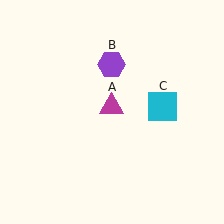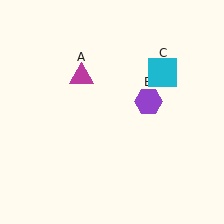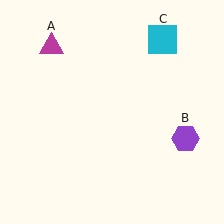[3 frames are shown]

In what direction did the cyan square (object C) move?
The cyan square (object C) moved up.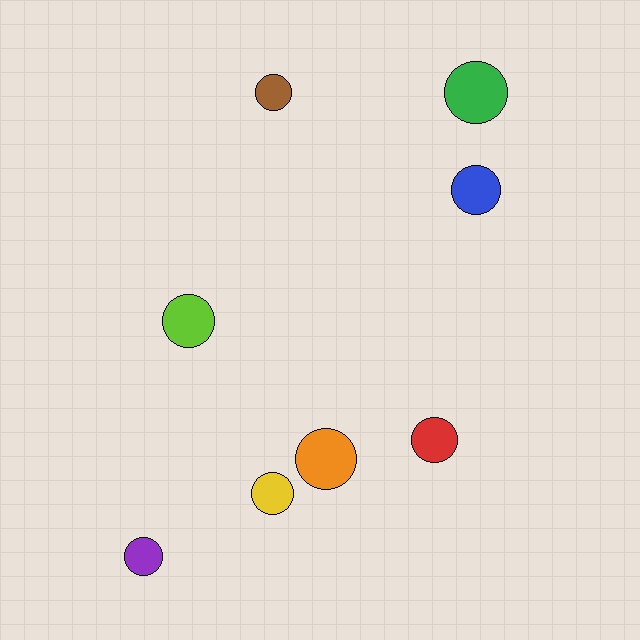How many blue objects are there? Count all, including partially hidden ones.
There is 1 blue object.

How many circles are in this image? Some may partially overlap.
There are 8 circles.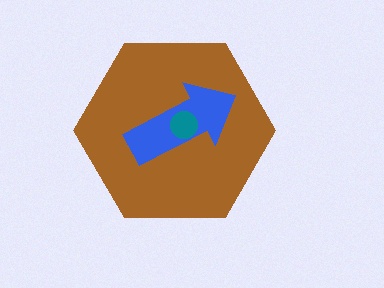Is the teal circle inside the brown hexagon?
Yes.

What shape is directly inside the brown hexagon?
The blue arrow.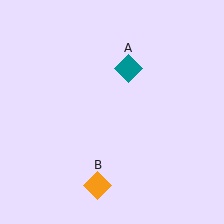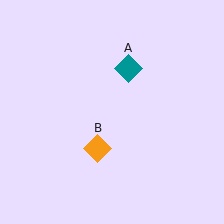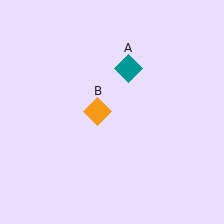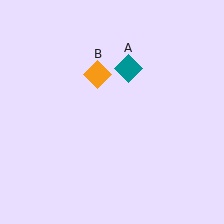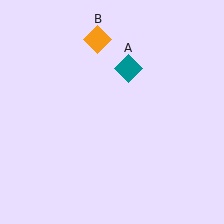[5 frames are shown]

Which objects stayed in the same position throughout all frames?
Teal diamond (object A) remained stationary.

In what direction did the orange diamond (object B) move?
The orange diamond (object B) moved up.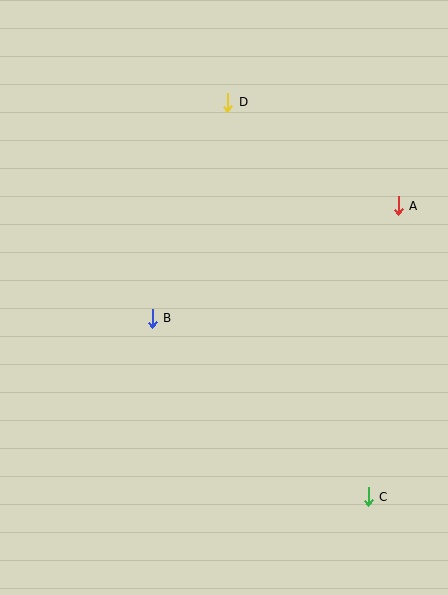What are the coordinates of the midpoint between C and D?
The midpoint between C and D is at (298, 299).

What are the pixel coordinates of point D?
Point D is at (228, 102).